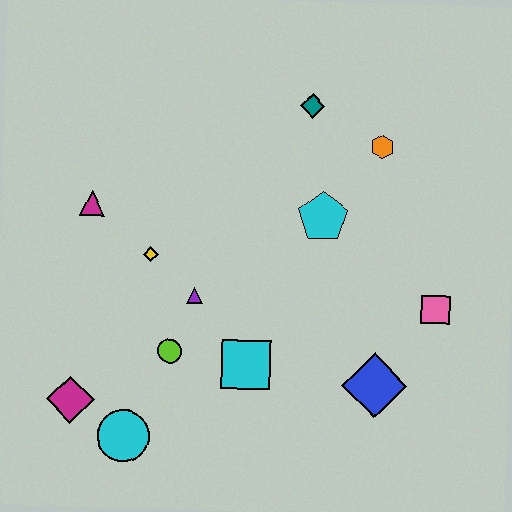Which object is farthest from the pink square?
The magenta diamond is farthest from the pink square.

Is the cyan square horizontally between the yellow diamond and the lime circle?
No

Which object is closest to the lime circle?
The purple triangle is closest to the lime circle.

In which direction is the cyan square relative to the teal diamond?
The cyan square is below the teal diamond.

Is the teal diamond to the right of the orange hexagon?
No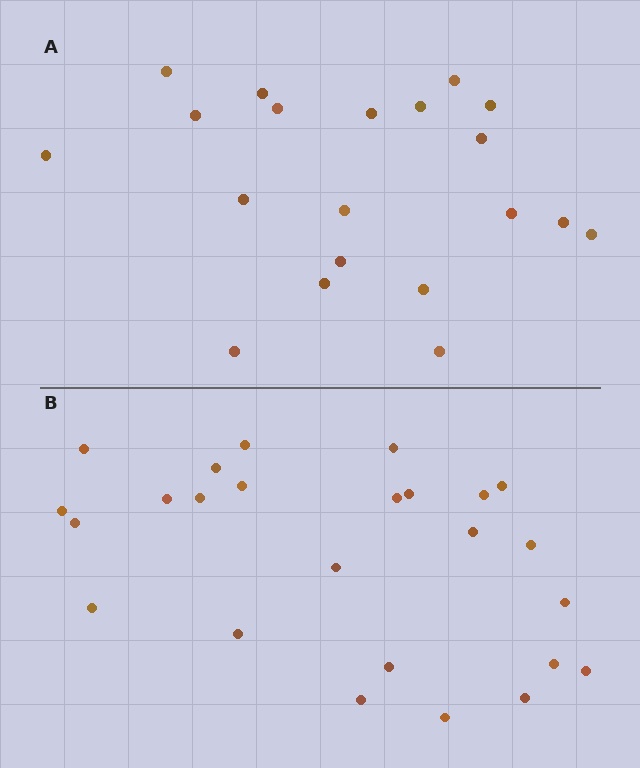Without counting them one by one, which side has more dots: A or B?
Region B (the bottom region) has more dots.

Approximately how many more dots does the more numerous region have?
Region B has about 5 more dots than region A.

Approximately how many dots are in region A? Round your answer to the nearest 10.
About 20 dots.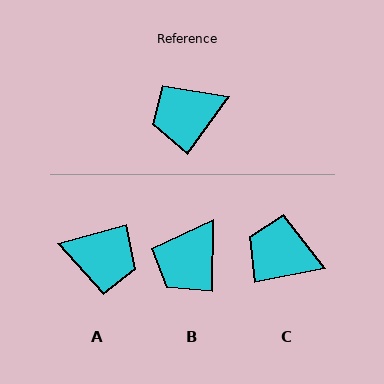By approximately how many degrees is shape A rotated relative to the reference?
Approximately 142 degrees counter-clockwise.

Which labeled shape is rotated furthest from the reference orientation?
A, about 142 degrees away.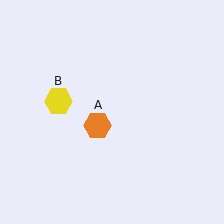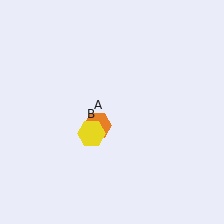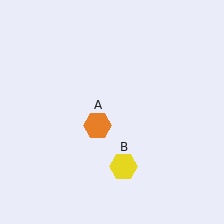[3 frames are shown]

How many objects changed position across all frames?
1 object changed position: yellow hexagon (object B).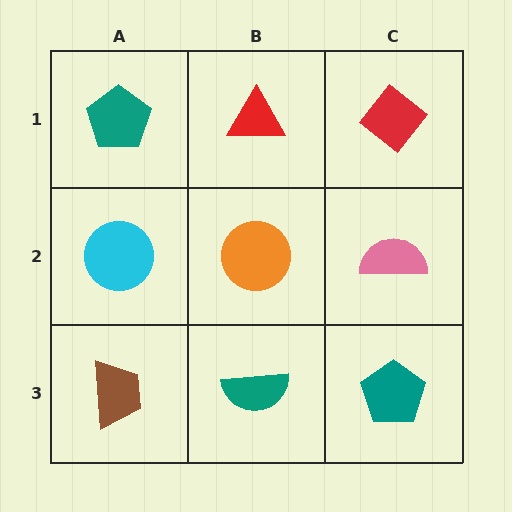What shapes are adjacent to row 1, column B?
An orange circle (row 2, column B), a teal pentagon (row 1, column A), a red diamond (row 1, column C).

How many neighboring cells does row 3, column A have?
2.